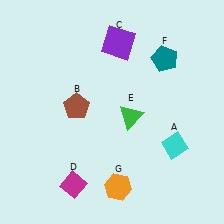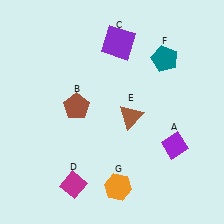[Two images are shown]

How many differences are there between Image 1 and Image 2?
There are 2 differences between the two images.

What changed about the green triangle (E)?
In Image 1, E is green. In Image 2, it changed to brown.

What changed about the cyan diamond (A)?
In Image 1, A is cyan. In Image 2, it changed to purple.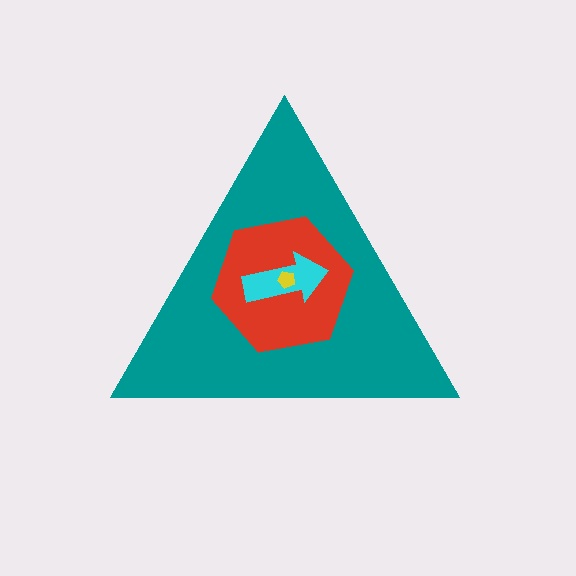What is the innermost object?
The yellow pentagon.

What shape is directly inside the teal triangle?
The red hexagon.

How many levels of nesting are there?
4.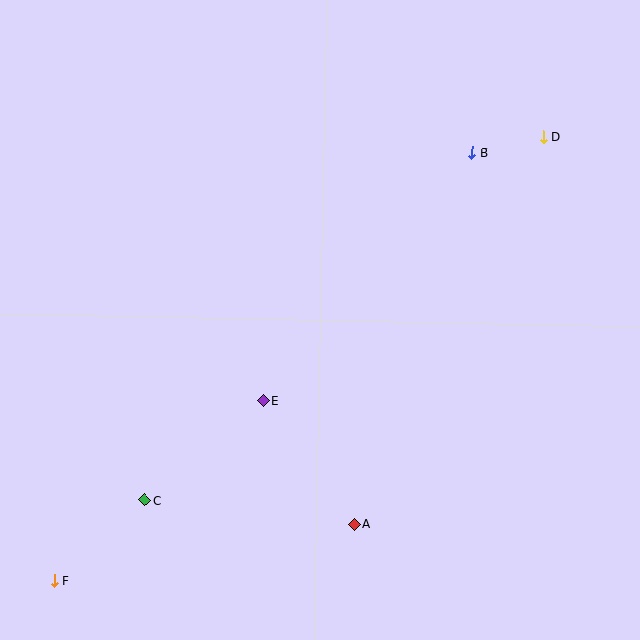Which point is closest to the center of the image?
Point E at (263, 401) is closest to the center.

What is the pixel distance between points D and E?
The distance between D and E is 385 pixels.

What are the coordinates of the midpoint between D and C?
The midpoint between D and C is at (344, 319).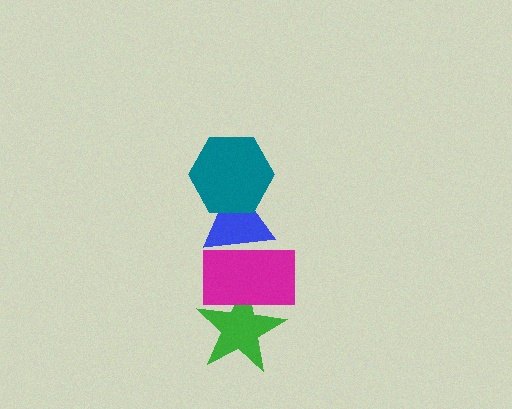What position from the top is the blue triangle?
The blue triangle is 2nd from the top.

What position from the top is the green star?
The green star is 4th from the top.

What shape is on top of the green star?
The magenta rectangle is on top of the green star.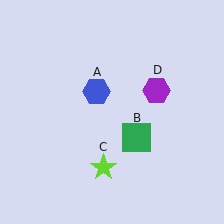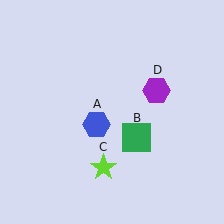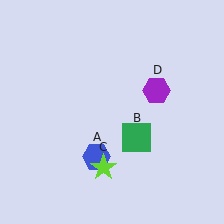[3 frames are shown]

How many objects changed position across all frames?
1 object changed position: blue hexagon (object A).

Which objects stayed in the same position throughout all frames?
Green square (object B) and lime star (object C) and purple hexagon (object D) remained stationary.